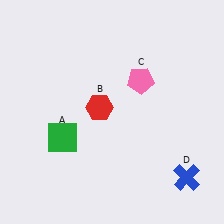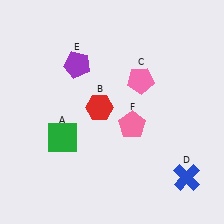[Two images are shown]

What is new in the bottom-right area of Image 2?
A pink pentagon (F) was added in the bottom-right area of Image 2.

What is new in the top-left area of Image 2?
A purple pentagon (E) was added in the top-left area of Image 2.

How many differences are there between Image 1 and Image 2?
There are 2 differences between the two images.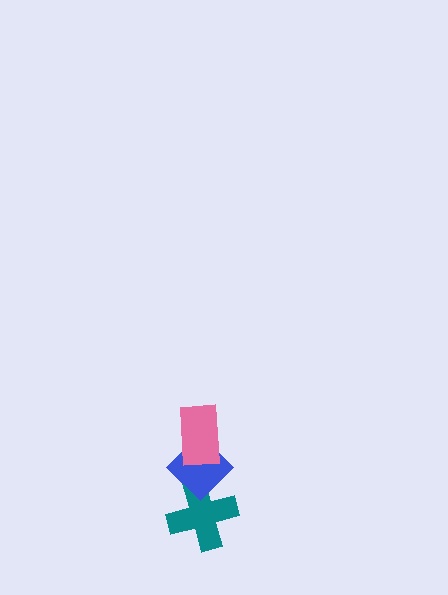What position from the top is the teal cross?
The teal cross is 3rd from the top.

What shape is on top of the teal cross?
The blue diamond is on top of the teal cross.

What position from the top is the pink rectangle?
The pink rectangle is 1st from the top.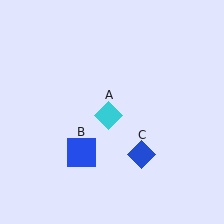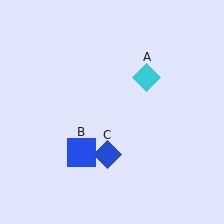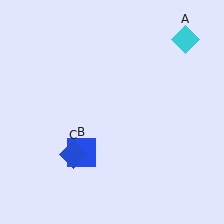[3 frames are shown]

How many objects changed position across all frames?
2 objects changed position: cyan diamond (object A), blue diamond (object C).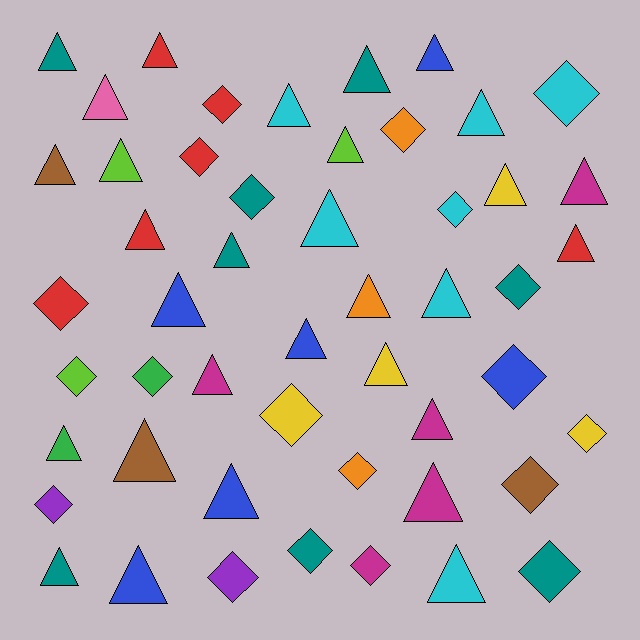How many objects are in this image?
There are 50 objects.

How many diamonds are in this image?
There are 20 diamonds.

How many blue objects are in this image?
There are 6 blue objects.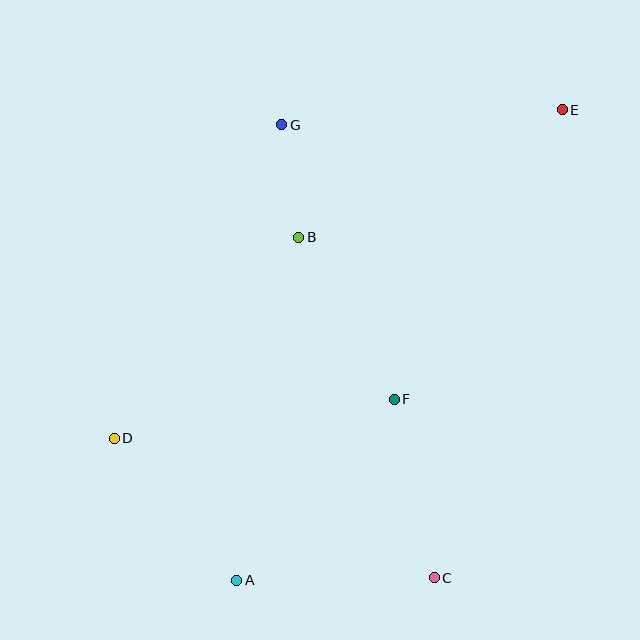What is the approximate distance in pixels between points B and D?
The distance between B and D is approximately 273 pixels.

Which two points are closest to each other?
Points B and G are closest to each other.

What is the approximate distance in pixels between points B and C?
The distance between B and C is approximately 367 pixels.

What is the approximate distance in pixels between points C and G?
The distance between C and G is approximately 478 pixels.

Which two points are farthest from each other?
Points A and E are farthest from each other.